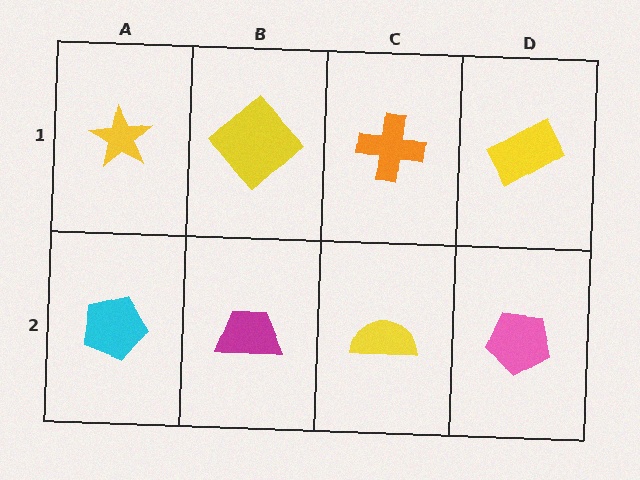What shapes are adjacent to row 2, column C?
An orange cross (row 1, column C), a magenta trapezoid (row 2, column B), a pink pentagon (row 2, column D).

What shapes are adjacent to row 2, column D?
A yellow rectangle (row 1, column D), a yellow semicircle (row 2, column C).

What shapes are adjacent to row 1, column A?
A cyan pentagon (row 2, column A), a yellow diamond (row 1, column B).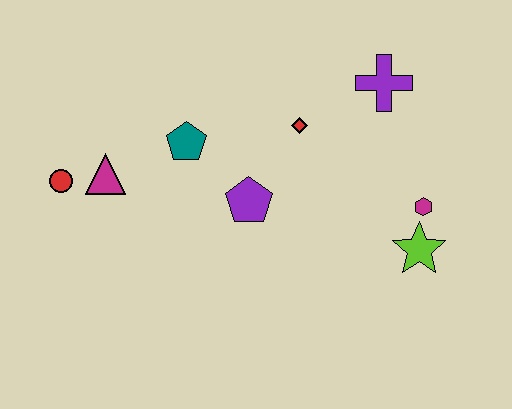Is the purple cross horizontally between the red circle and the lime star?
Yes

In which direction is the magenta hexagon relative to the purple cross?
The magenta hexagon is below the purple cross.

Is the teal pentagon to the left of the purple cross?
Yes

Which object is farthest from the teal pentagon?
The lime star is farthest from the teal pentagon.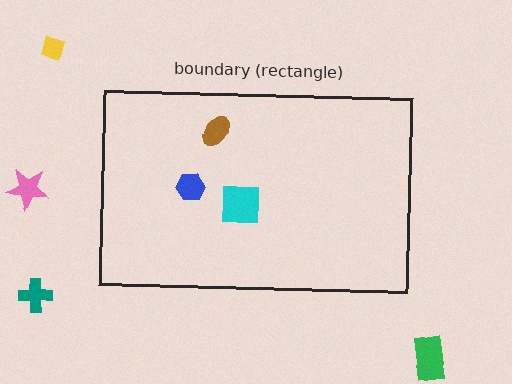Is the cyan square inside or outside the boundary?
Inside.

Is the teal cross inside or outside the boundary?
Outside.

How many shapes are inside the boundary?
3 inside, 4 outside.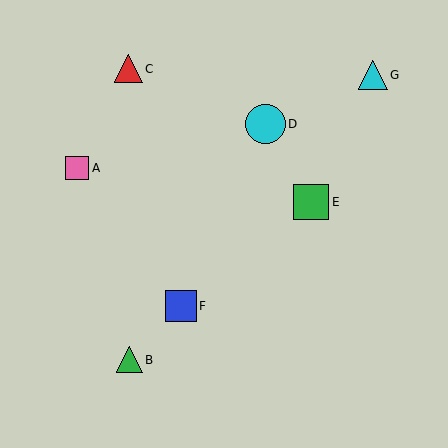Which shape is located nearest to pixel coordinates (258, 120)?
The cyan circle (labeled D) at (265, 124) is nearest to that location.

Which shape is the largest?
The cyan circle (labeled D) is the largest.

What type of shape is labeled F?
Shape F is a blue square.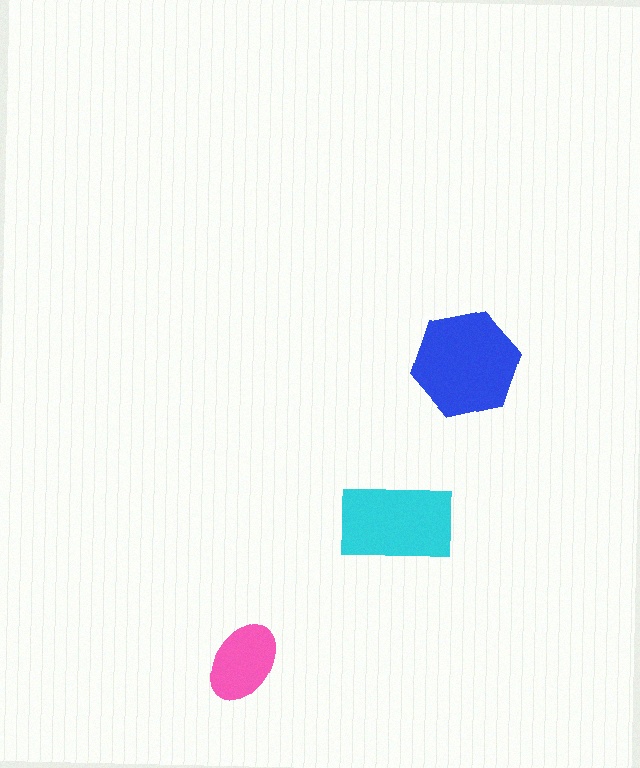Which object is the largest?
The blue hexagon.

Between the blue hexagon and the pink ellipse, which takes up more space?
The blue hexagon.